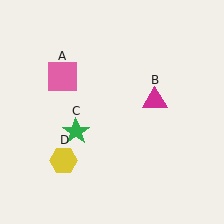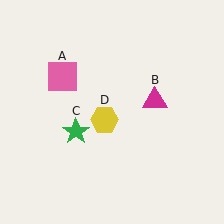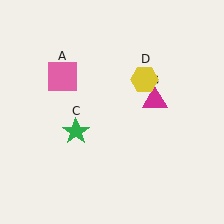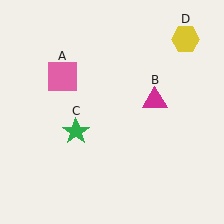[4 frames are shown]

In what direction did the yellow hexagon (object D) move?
The yellow hexagon (object D) moved up and to the right.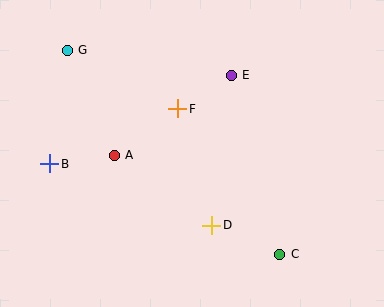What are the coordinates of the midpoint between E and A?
The midpoint between E and A is at (173, 115).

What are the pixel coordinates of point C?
Point C is at (280, 254).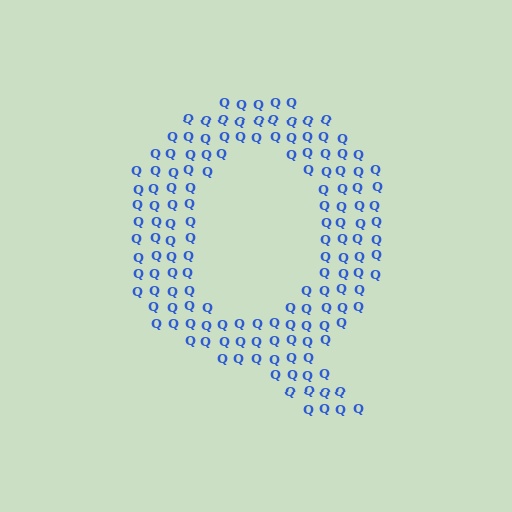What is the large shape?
The large shape is the letter Q.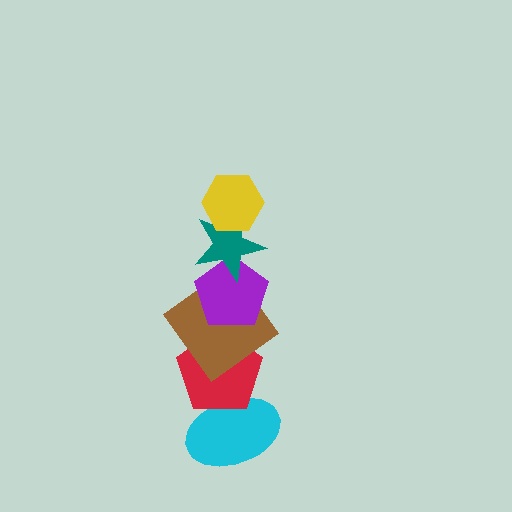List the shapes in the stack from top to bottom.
From top to bottom: the yellow hexagon, the teal star, the purple pentagon, the brown diamond, the red pentagon, the cyan ellipse.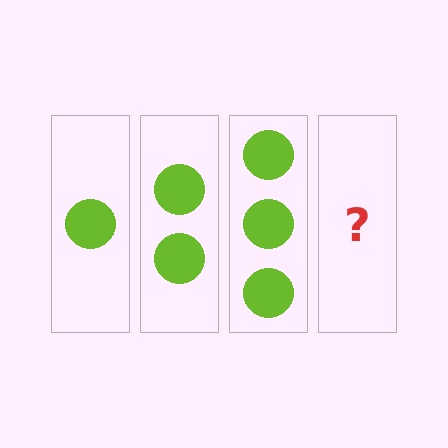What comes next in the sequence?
The next element should be 4 circles.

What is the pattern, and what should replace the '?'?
The pattern is that each step adds one more circle. The '?' should be 4 circles.